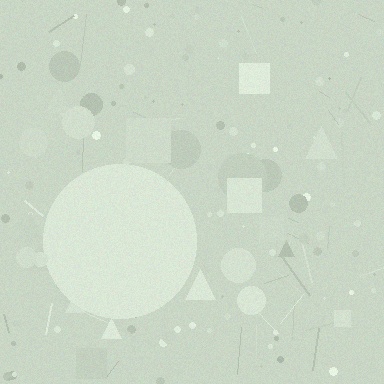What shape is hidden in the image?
A circle is hidden in the image.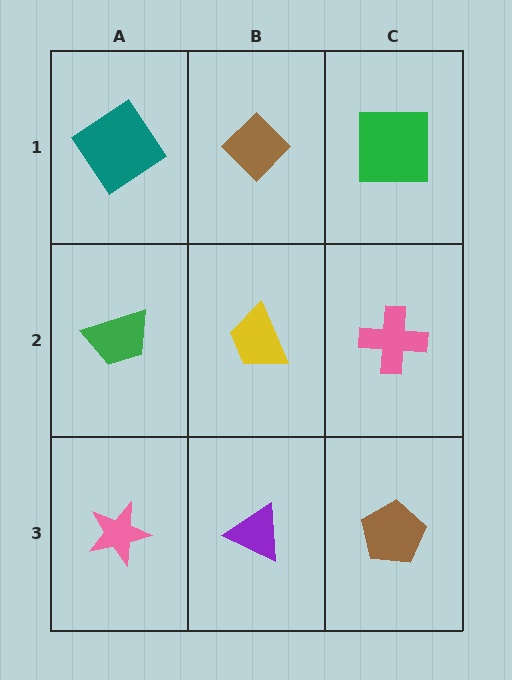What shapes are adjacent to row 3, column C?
A pink cross (row 2, column C), a purple triangle (row 3, column B).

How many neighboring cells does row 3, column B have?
3.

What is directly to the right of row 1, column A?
A brown diamond.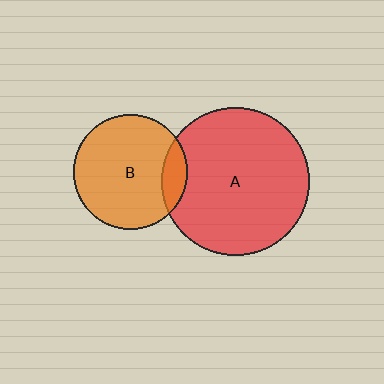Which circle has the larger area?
Circle A (red).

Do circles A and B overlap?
Yes.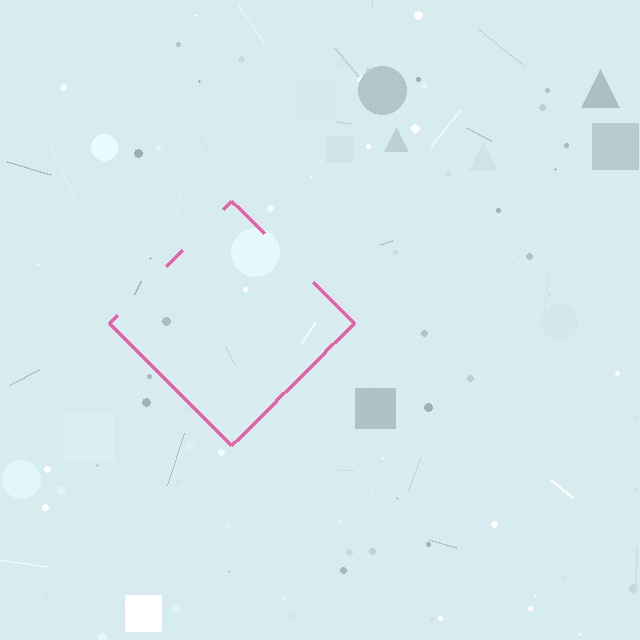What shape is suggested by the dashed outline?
The dashed outline suggests a diamond.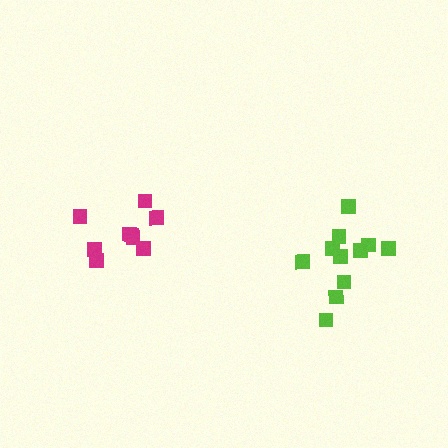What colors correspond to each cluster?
The clusters are colored: magenta, lime.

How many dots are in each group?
Group 1: 9 dots, Group 2: 11 dots (20 total).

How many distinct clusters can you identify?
There are 2 distinct clusters.